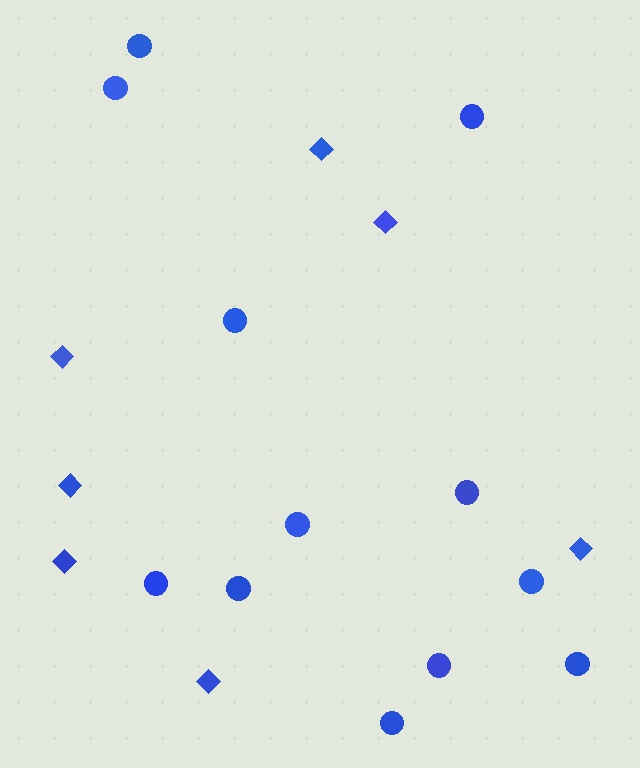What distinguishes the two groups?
There are 2 groups: one group of circles (12) and one group of diamonds (7).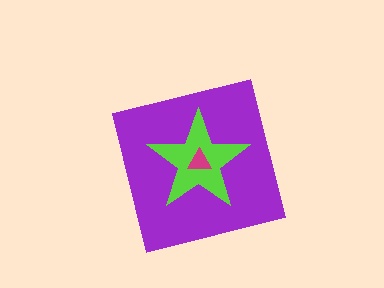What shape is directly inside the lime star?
The magenta triangle.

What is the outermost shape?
The purple square.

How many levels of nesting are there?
3.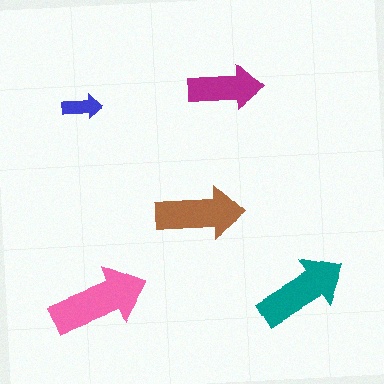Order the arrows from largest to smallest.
the pink one, the teal one, the brown one, the magenta one, the blue one.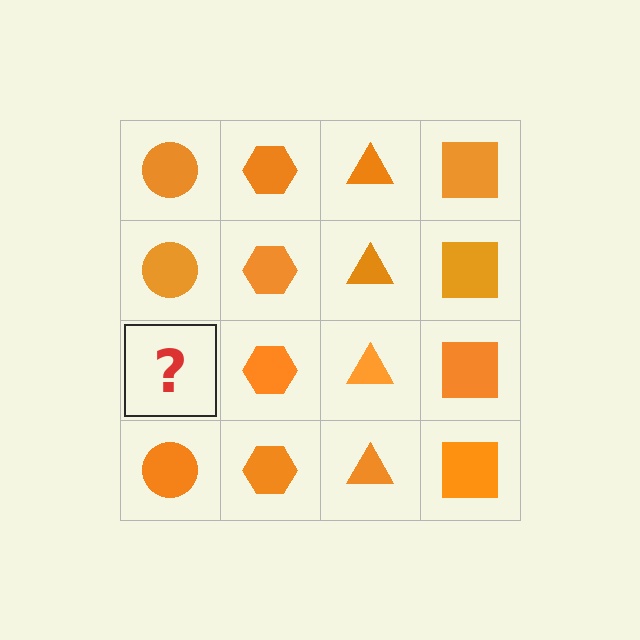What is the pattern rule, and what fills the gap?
The rule is that each column has a consistent shape. The gap should be filled with an orange circle.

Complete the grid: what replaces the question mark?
The question mark should be replaced with an orange circle.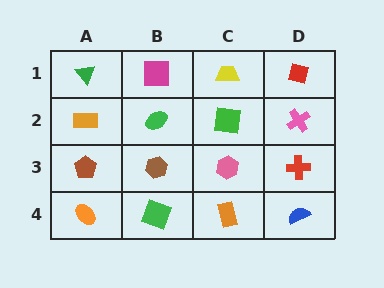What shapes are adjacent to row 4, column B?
A brown hexagon (row 3, column B), an orange ellipse (row 4, column A), an orange rectangle (row 4, column C).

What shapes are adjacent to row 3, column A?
An orange rectangle (row 2, column A), an orange ellipse (row 4, column A), a brown hexagon (row 3, column B).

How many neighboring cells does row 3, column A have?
3.